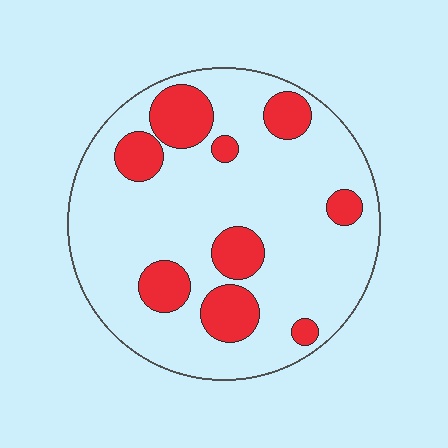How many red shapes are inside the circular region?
9.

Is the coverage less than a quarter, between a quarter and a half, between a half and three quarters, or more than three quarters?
Less than a quarter.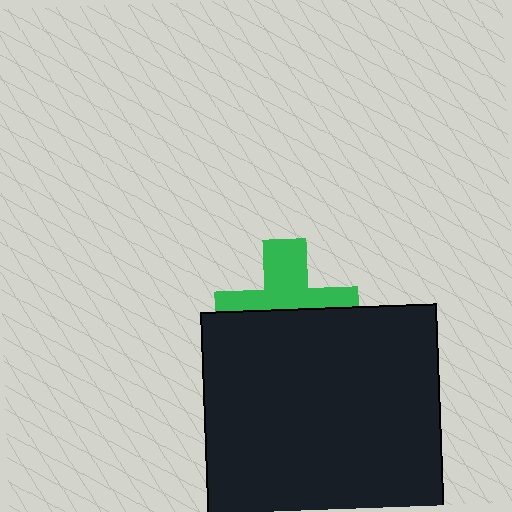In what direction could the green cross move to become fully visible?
The green cross could move up. That would shift it out from behind the black rectangle entirely.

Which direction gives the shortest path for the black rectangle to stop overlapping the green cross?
Moving down gives the shortest separation.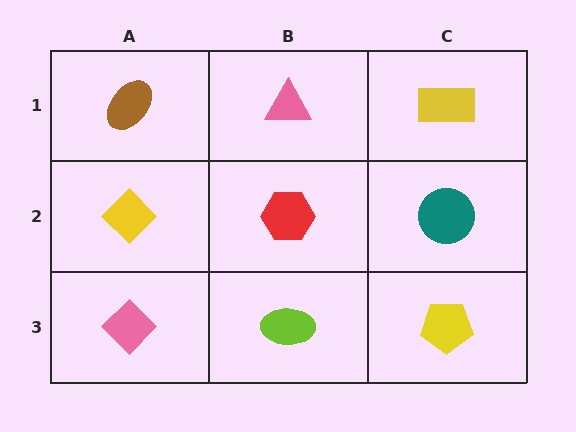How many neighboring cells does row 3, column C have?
2.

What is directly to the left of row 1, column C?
A pink triangle.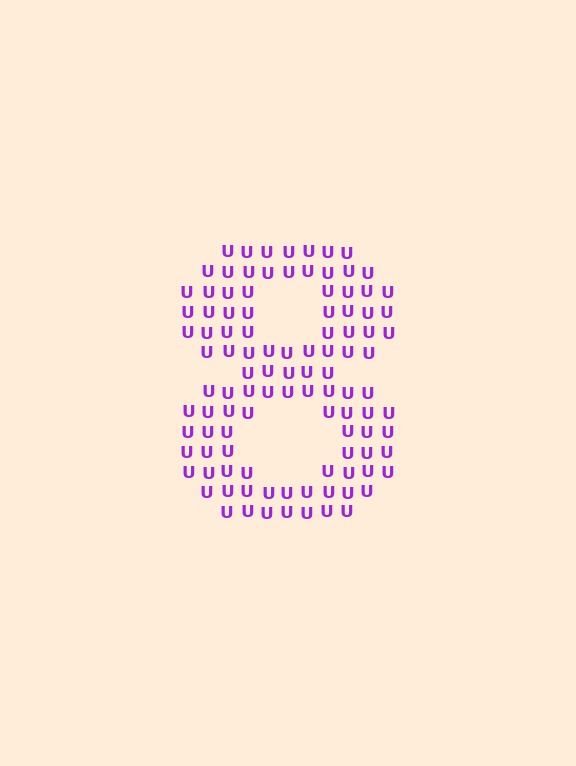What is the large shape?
The large shape is the digit 8.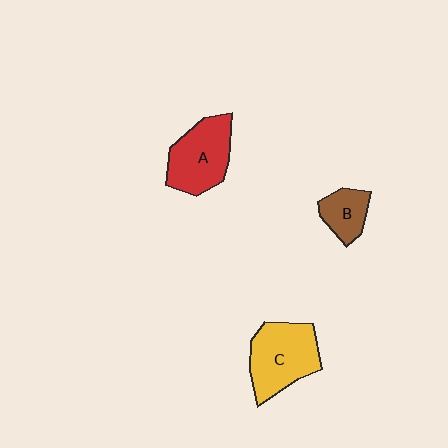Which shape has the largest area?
Shape C (yellow).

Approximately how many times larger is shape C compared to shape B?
Approximately 2.1 times.